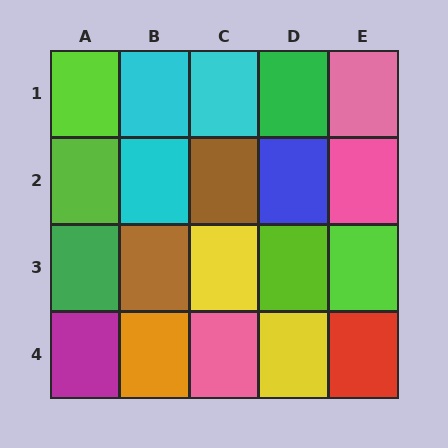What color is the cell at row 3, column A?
Green.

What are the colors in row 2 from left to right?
Lime, cyan, brown, blue, pink.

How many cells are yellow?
2 cells are yellow.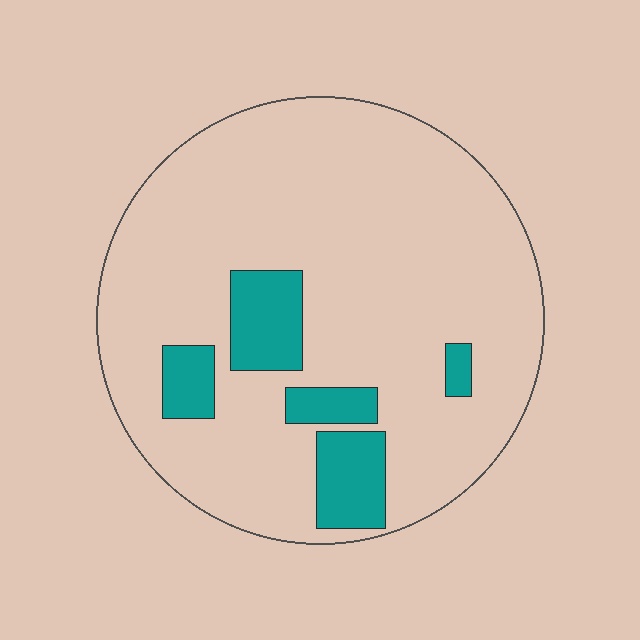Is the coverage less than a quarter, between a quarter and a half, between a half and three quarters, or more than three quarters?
Less than a quarter.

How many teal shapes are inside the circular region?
5.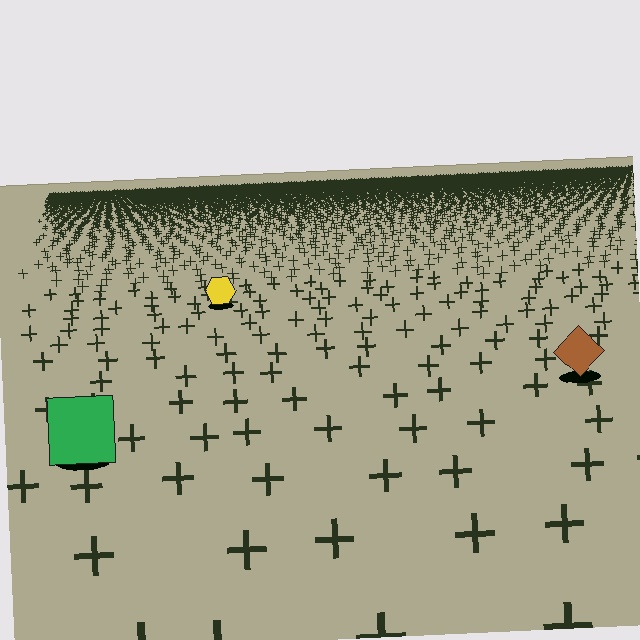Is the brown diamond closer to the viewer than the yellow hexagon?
Yes. The brown diamond is closer — you can tell from the texture gradient: the ground texture is coarser near it.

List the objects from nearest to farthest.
From nearest to farthest: the green square, the brown diamond, the yellow hexagon.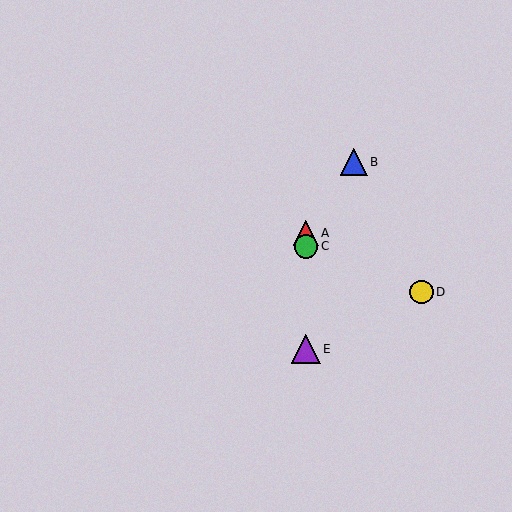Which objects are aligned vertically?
Objects A, C, E are aligned vertically.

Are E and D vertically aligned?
No, E is at x≈306 and D is at x≈421.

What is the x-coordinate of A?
Object A is at x≈306.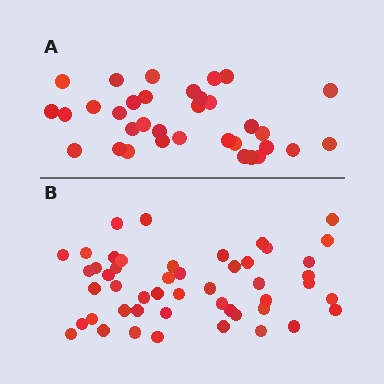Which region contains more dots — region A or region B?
Region B (the bottom region) has more dots.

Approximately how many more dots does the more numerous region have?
Region B has approximately 15 more dots than region A.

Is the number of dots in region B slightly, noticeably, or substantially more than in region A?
Region B has noticeably more, but not dramatically so. The ratio is roughly 1.4 to 1.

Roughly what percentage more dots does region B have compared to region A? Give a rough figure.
About 45% more.